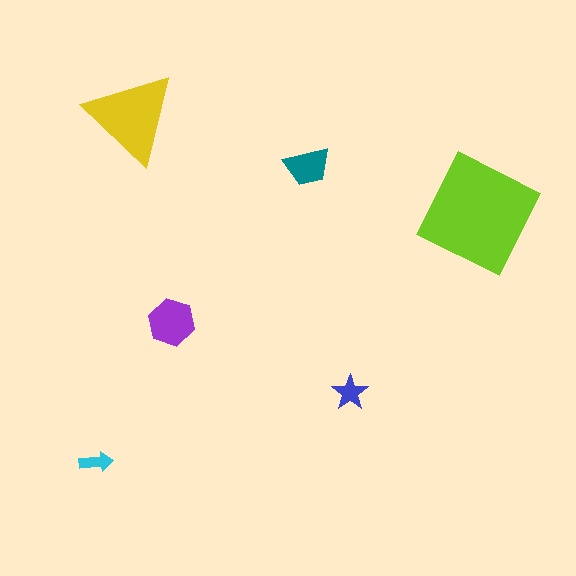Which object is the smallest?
The cyan arrow.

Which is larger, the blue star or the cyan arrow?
The blue star.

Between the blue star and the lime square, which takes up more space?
The lime square.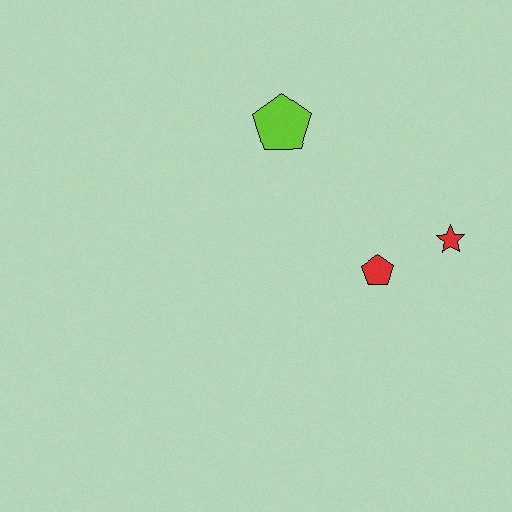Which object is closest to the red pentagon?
The red star is closest to the red pentagon.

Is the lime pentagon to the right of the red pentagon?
No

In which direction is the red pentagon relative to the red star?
The red pentagon is to the left of the red star.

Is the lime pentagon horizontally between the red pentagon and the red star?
No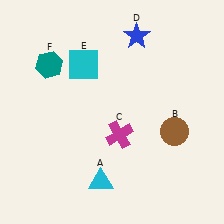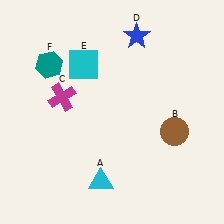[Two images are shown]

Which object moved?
The magenta cross (C) moved left.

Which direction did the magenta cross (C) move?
The magenta cross (C) moved left.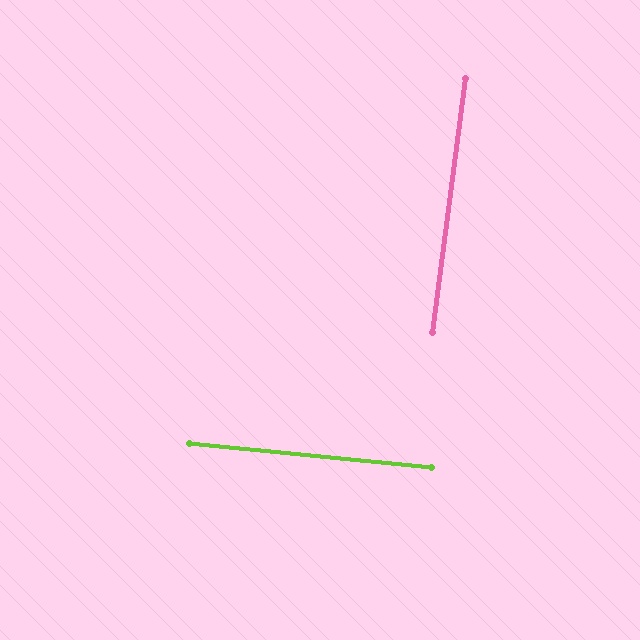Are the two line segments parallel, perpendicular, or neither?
Perpendicular — they meet at approximately 88°.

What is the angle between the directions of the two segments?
Approximately 88 degrees.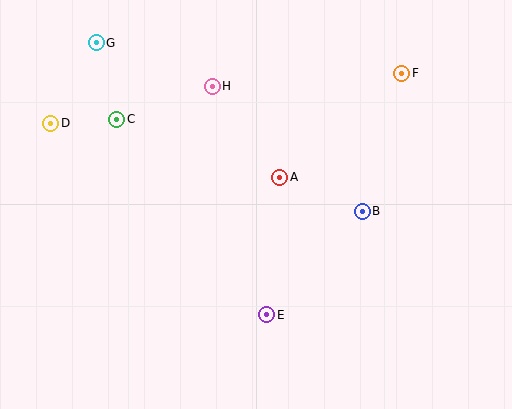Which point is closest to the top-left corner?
Point G is closest to the top-left corner.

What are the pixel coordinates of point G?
Point G is at (96, 43).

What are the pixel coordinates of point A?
Point A is at (280, 177).